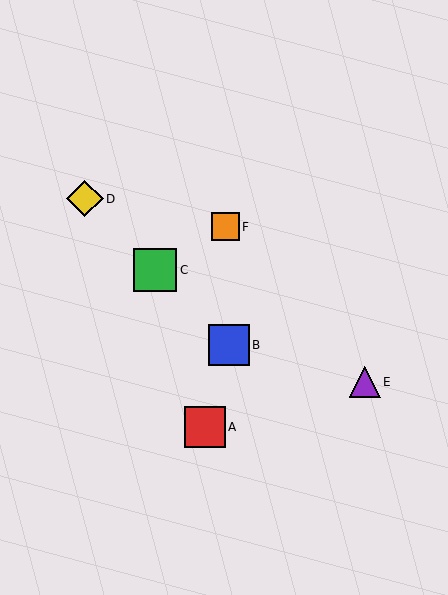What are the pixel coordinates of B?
Object B is at (229, 345).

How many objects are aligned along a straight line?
3 objects (B, C, D) are aligned along a straight line.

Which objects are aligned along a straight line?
Objects B, C, D are aligned along a straight line.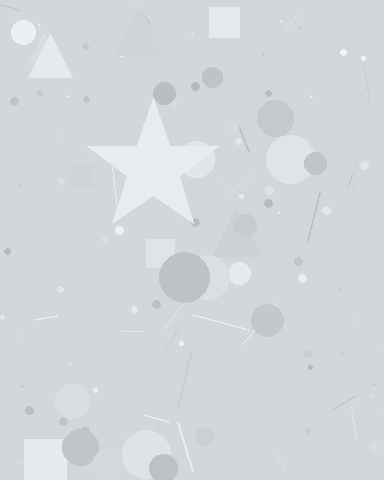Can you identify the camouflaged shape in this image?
The camouflaged shape is a star.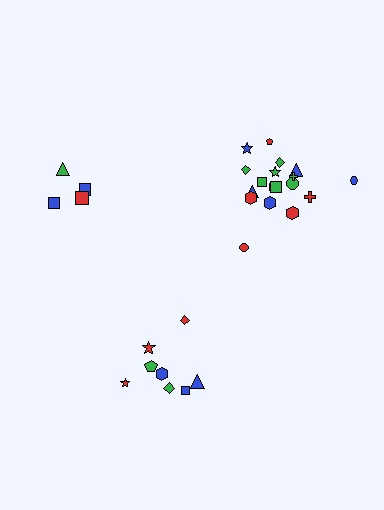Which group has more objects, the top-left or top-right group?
The top-right group.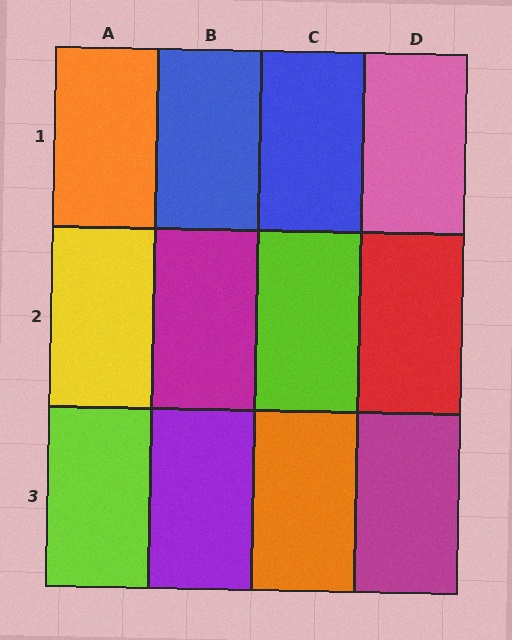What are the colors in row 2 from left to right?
Yellow, magenta, lime, red.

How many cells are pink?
1 cell is pink.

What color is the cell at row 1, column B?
Blue.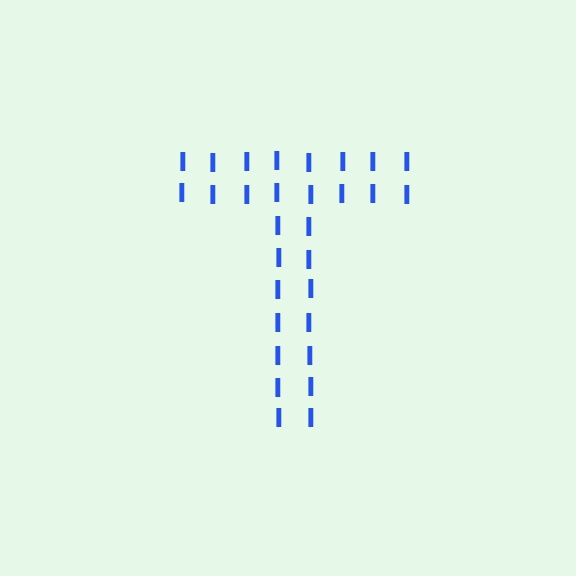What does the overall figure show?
The overall figure shows the letter T.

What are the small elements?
The small elements are letter I's.